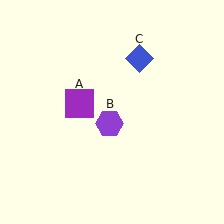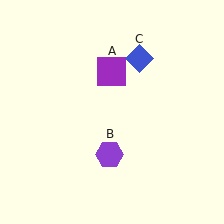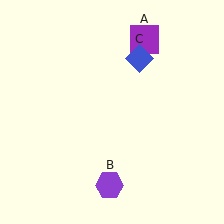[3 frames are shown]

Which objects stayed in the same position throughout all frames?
Blue diamond (object C) remained stationary.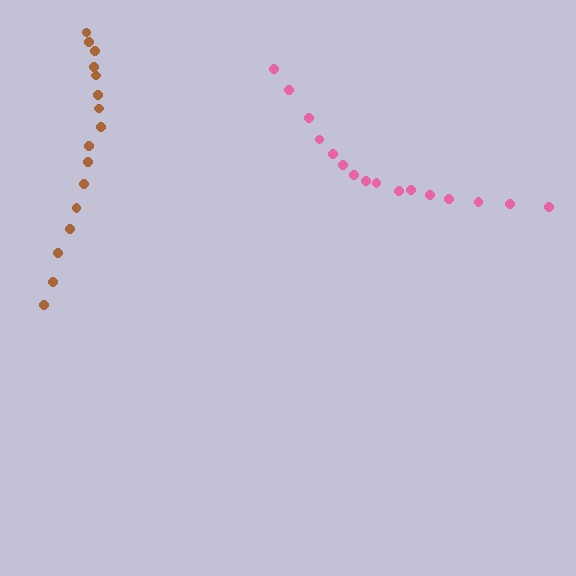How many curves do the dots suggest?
There are 2 distinct paths.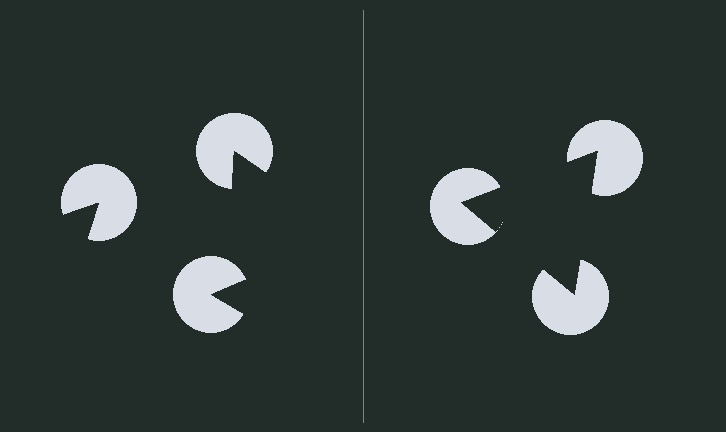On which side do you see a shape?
An illusory triangle appears on the right side. On the left side the wedge cuts are rotated, so no coherent shape forms.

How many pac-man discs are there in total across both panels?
6 — 3 on each side.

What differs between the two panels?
The pac-man discs are positioned identically on both sides; only the wedge orientations differ. On the right they align to a triangle; on the left they are misaligned.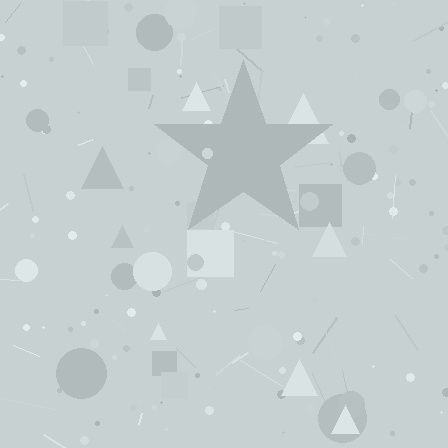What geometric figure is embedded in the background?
A star is embedded in the background.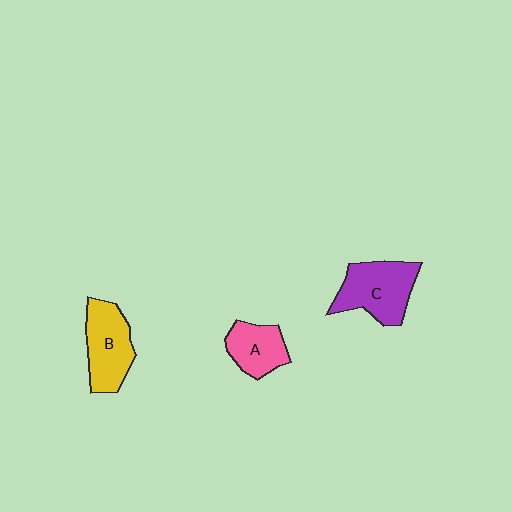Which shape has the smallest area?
Shape A (pink).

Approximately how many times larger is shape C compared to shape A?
Approximately 1.5 times.